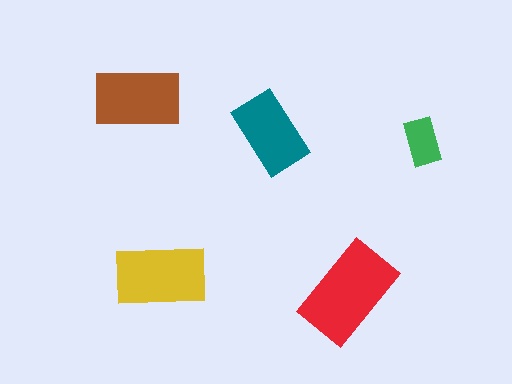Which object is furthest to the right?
The green rectangle is rightmost.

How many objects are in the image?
There are 5 objects in the image.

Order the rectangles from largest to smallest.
the red one, the yellow one, the brown one, the teal one, the green one.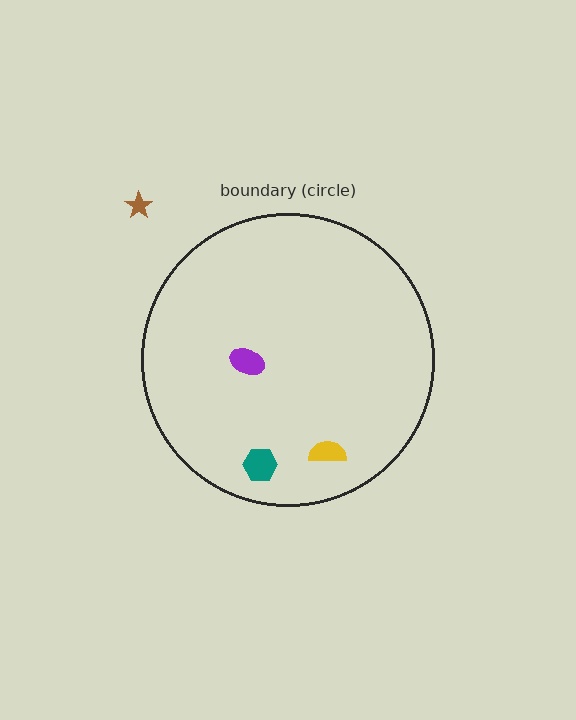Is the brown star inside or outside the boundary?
Outside.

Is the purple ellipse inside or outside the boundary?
Inside.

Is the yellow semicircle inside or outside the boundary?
Inside.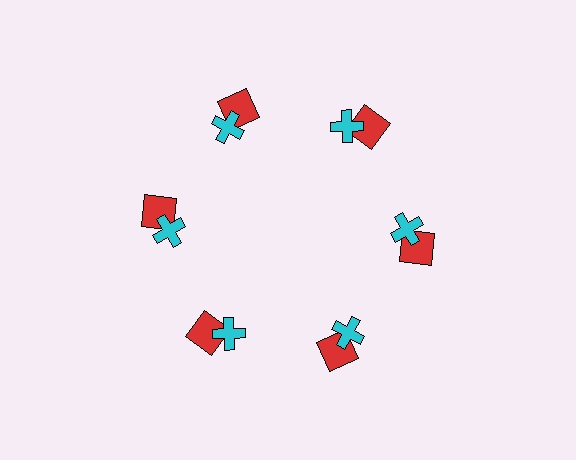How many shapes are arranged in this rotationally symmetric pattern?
There are 12 shapes, arranged in 6 groups of 2.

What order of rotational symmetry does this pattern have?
This pattern has 6-fold rotational symmetry.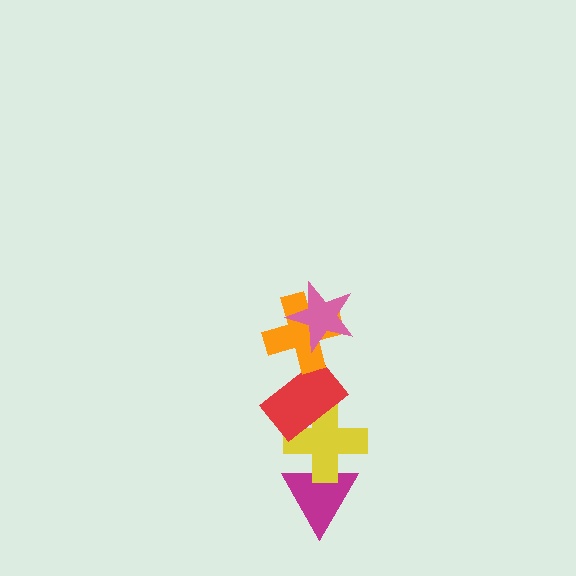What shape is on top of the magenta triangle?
The yellow cross is on top of the magenta triangle.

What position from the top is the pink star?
The pink star is 1st from the top.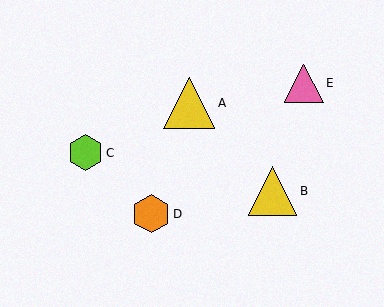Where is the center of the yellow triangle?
The center of the yellow triangle is at (272, 191).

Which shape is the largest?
The yellow triangle (labeled A) is the largest.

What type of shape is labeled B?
Shape B is a yellow triangle.